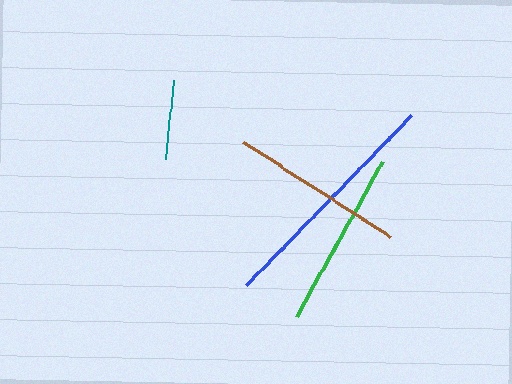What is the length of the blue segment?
The blue segment is approximately 237 pixels long.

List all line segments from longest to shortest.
From longest to shortest: blue, green, brown, teal.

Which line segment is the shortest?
The teal line is the shortest at approximately 79 pixels.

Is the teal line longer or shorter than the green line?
The green line is longer than the teal line.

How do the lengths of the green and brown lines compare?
The green and brown lines are approximately the same length.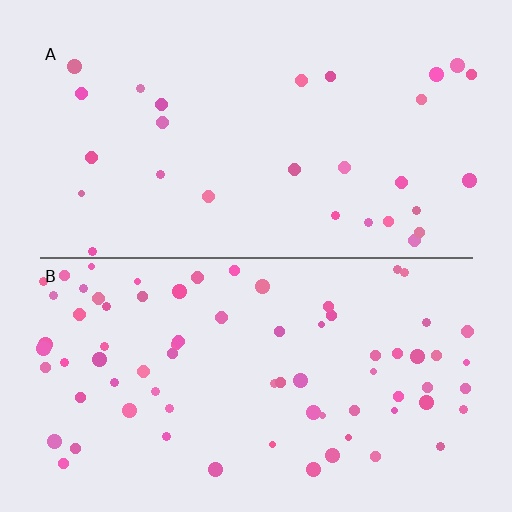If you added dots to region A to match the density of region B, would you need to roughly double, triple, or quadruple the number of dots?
Approximately triple.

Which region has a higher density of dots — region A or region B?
B (the bottom).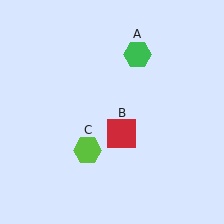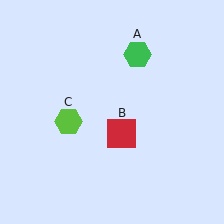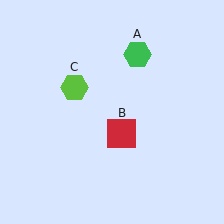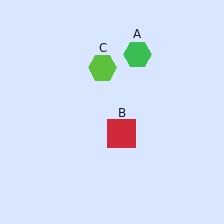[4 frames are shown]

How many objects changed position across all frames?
1 object changed position: lime hexagon (object C).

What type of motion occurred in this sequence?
The lime hexagon (object C) rotated clockwise around the center of the scene.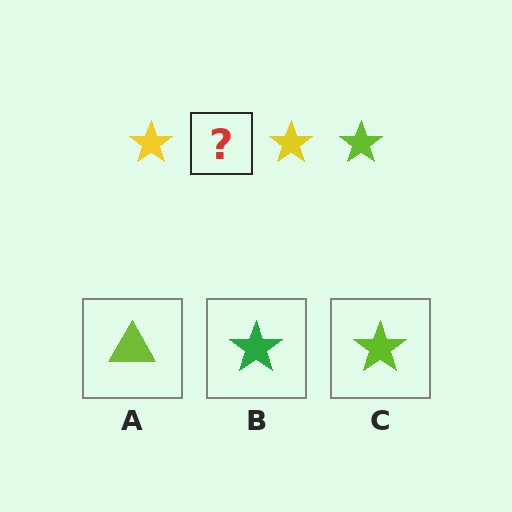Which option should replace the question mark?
Option C.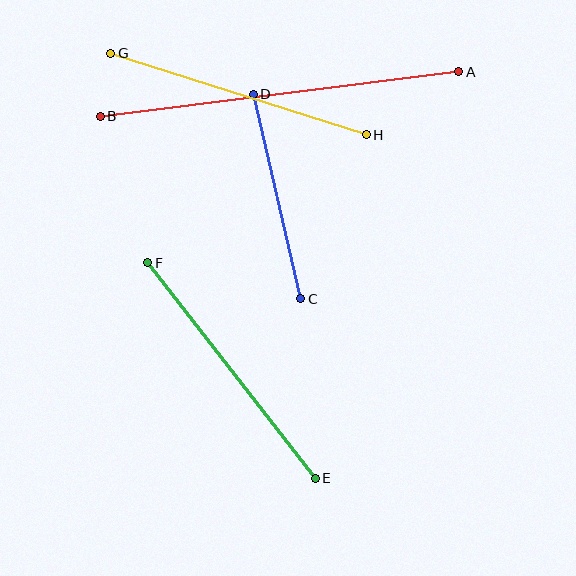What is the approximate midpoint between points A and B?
The midpoint is at approximately (280, 94) pixels.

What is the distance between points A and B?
The distance is approximately 361 pixels.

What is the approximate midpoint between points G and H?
The midpoint is at approximately (238, 94) pixels.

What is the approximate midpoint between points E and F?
The midpoint is at approximately (232, 370) pixels.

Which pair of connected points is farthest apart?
Points A and B are farthest apart.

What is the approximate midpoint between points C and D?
The midpoint is at approximately (277, 197) pixels.